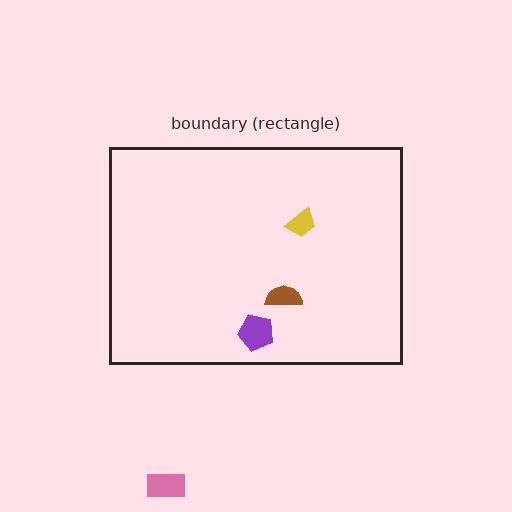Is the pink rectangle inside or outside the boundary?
Outside.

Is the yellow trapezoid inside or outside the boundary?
Inside.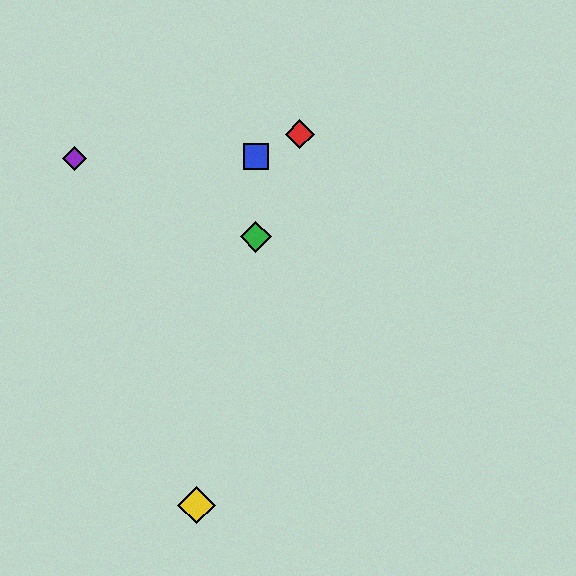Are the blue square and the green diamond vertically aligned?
Yes, both are at x≈256.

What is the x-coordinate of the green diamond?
The green diamond is at x≈256.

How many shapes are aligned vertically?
2 shapes (the blue square, the green diamond) are aligned vertically.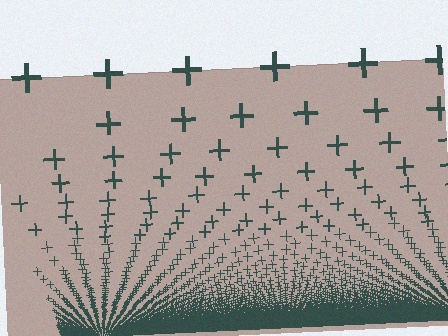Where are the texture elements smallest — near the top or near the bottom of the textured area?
Near the bottom.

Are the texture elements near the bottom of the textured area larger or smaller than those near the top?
Smaller. The gradient is inverted — elements near the bottom are smaller and denser.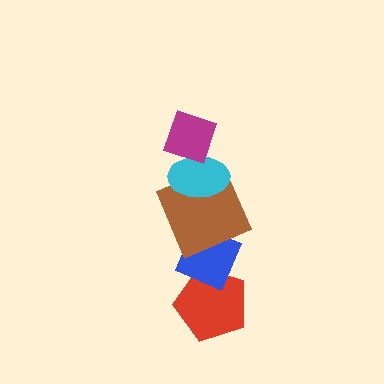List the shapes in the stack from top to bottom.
From top to bottom: the magenta diamond, the cyan ellipse, the brown square, the blue diamond, the red pentagon.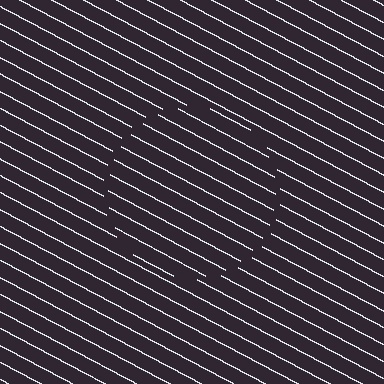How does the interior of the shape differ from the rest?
The interior of the shape contains the same grating, shifted by half a period — the contour is defined by the phase discontinuity where line-ends from the inner and outer gratings abut.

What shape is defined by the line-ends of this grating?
An illusory circle. The interior of the shape contains the same grating, shifted by half a period — the contour is defined by the phase discontinuity where line-ends from the inner and outer gratings abut.